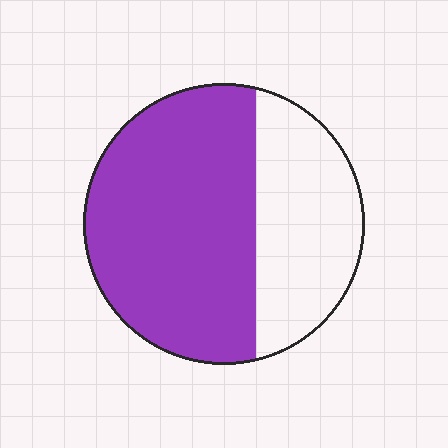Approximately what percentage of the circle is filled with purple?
Approximately 65%.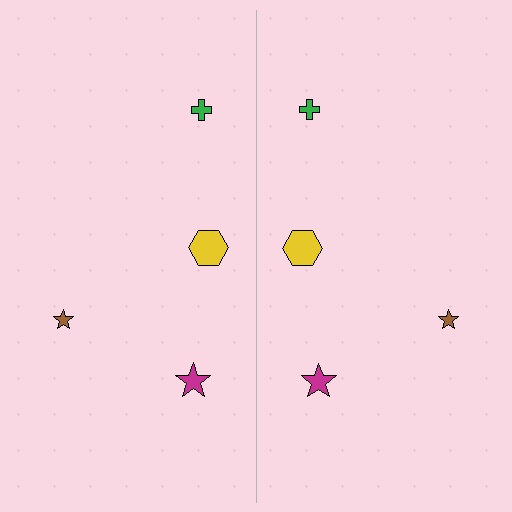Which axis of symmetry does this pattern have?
The pattern has a vertical axis of symmetry running through the center of the image.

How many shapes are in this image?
There are 8 shapes in this image.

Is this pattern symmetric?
Yes, this pattern has bilateral (reflection) symmetry.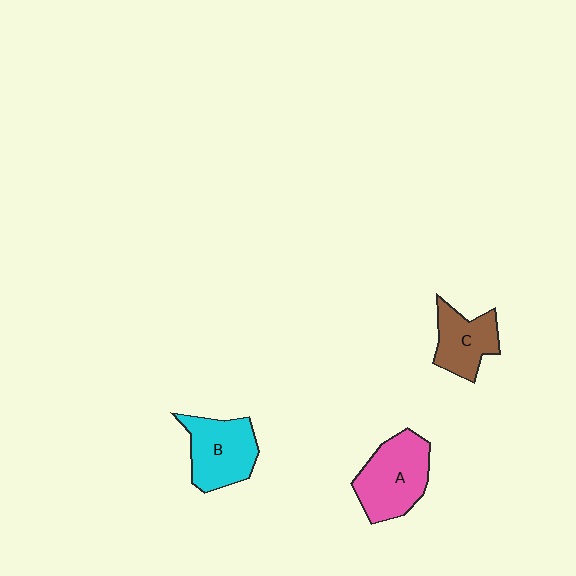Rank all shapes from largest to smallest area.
From largest to smallest: A (pink), B (cyan), C (brown).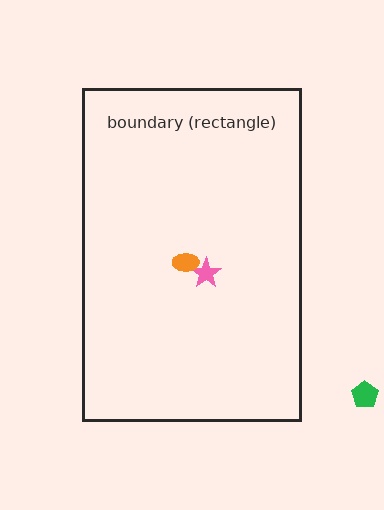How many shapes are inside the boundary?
2 inside, 1 outside.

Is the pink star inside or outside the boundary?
Inside.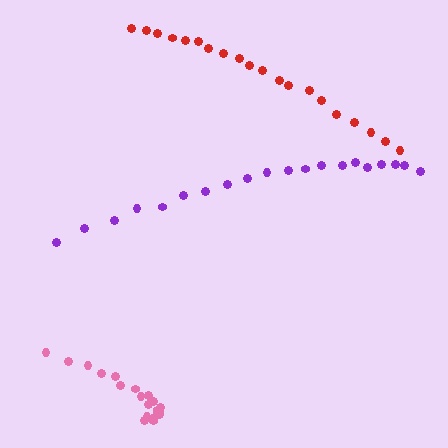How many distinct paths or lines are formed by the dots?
There are 3 distinct paths.